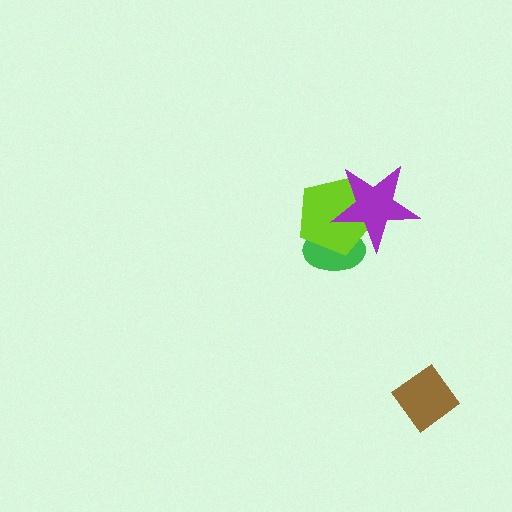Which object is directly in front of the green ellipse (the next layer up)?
The lime pentagon is directly in front of the green ellipse.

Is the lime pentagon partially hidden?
Yes, it is partially covered by another shape.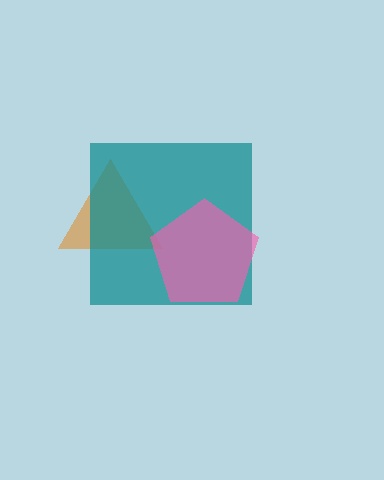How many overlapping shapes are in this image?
There are 3 overlapping shapes in the image.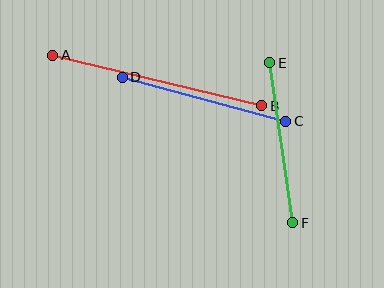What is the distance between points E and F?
The distance is approximately 162 pixels.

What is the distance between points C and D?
The distance is approximately 170 pixels.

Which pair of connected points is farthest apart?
Points A and B are farthest apart.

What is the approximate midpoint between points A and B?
The midpoint is at approximately (157, 80) pixels.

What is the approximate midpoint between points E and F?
The midpoint is at approximately (281, 143) pixels.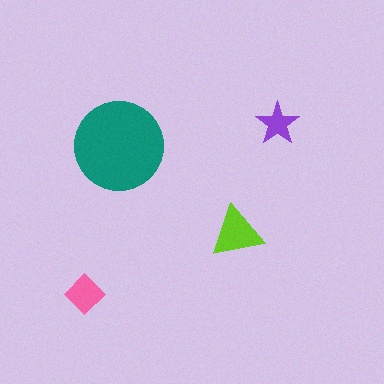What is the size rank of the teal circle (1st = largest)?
1st.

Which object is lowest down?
The pink diamond is bottommost.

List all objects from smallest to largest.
The purple star, the pink diamond, the lime triangle, the teal circle.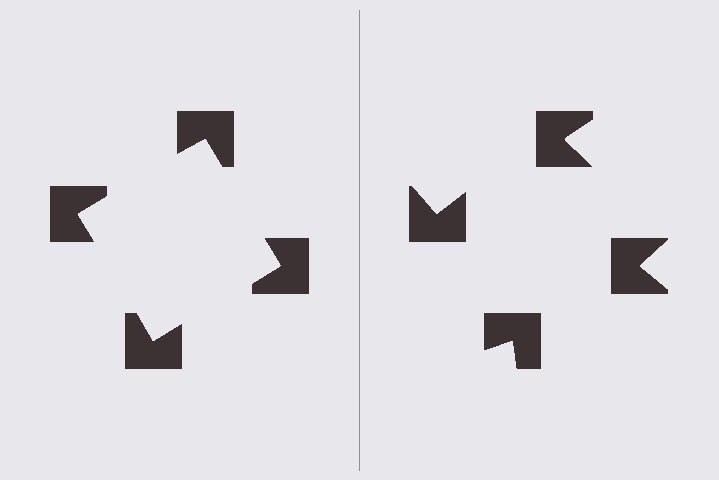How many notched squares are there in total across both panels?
8 — 4 on each side.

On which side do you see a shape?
An illusory square appears on the left side. On the right side the wedge cuts are rotated, so no coherent shape forms.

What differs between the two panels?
The notched squares are positioned identically on both sides; only the wedge orientations differ. On the left they align to a square; on the right they are misaligned.